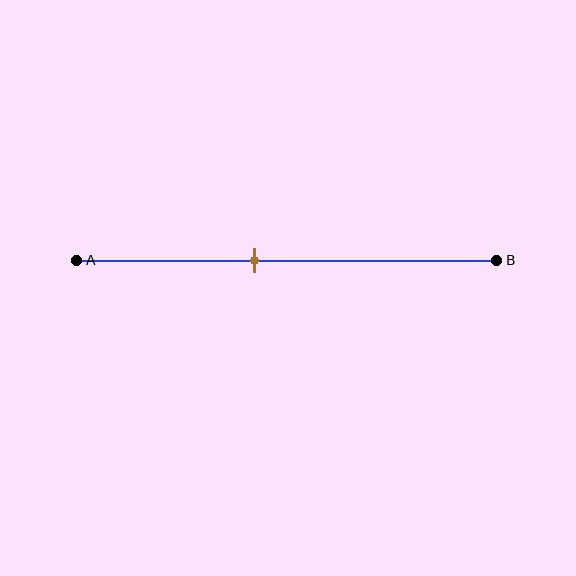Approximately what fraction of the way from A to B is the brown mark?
The brown mark is approximately 40% of the way from A to B.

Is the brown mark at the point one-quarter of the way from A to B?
No, the mark is at about 40% from A, not at the 25% one-quarter point.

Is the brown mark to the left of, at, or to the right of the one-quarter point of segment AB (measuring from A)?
The brown mark is to the right of the one-quarter point of segment AB.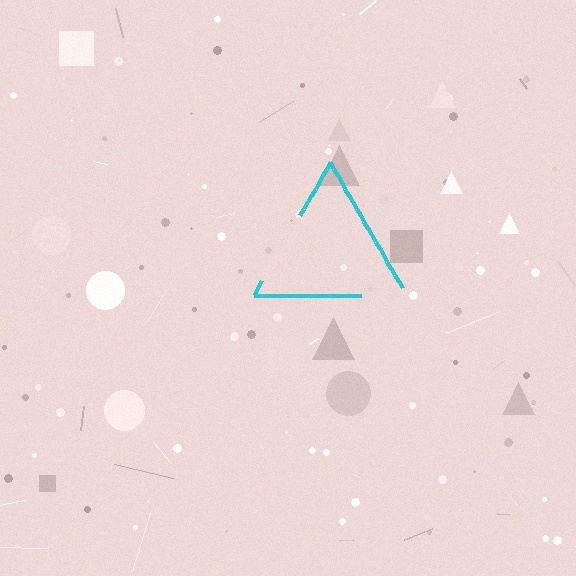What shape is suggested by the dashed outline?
The dashed outline suggests a triangle.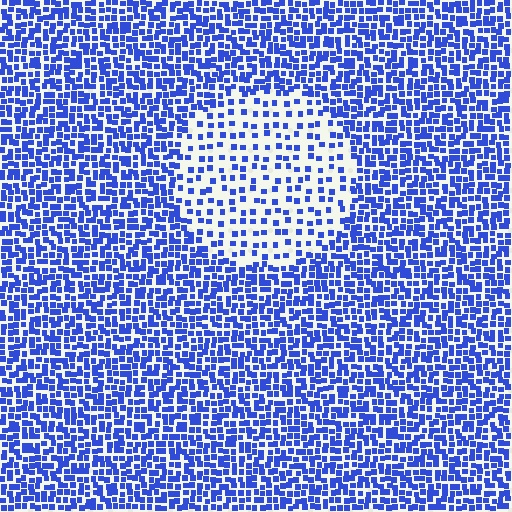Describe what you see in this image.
The image contains small blue elements arranged at two different densities. A circle-shaped region is visible where the elements are less densely packed than the surrounding area.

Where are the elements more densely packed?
The elements are more densely packed outside the circle boundary.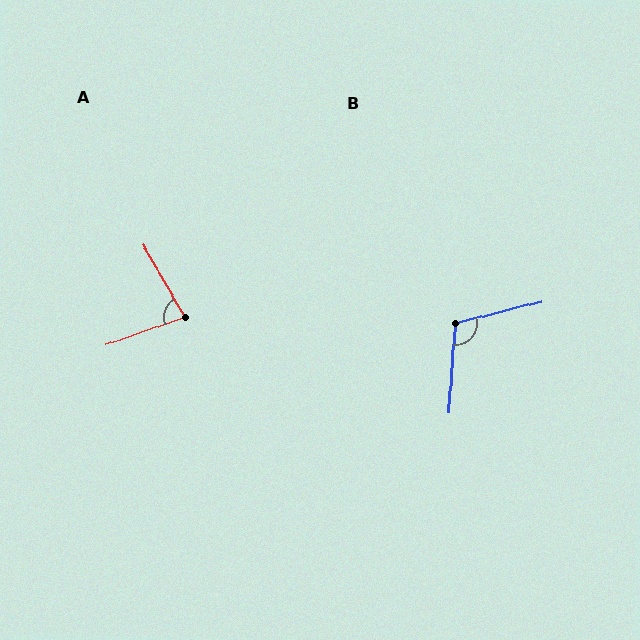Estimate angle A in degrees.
Approximately 79 degrees.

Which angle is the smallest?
A, at approximately 79 degrees.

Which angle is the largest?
B, at approximately 108 degrees.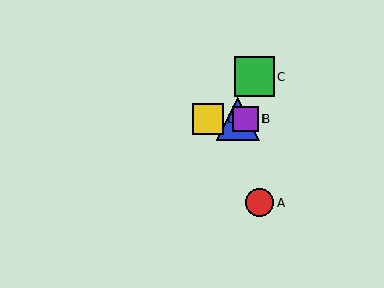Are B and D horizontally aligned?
Yes, both are at y≈119.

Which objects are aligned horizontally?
Objects B, D, E are aligned horizontally.